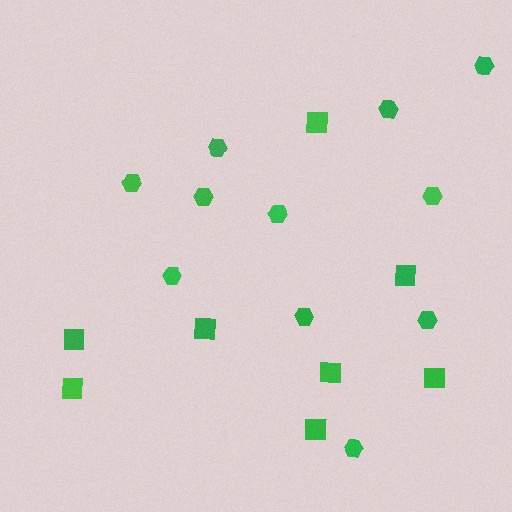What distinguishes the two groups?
There are 2 groups: one group of hexagons (11) and one group of squares (8).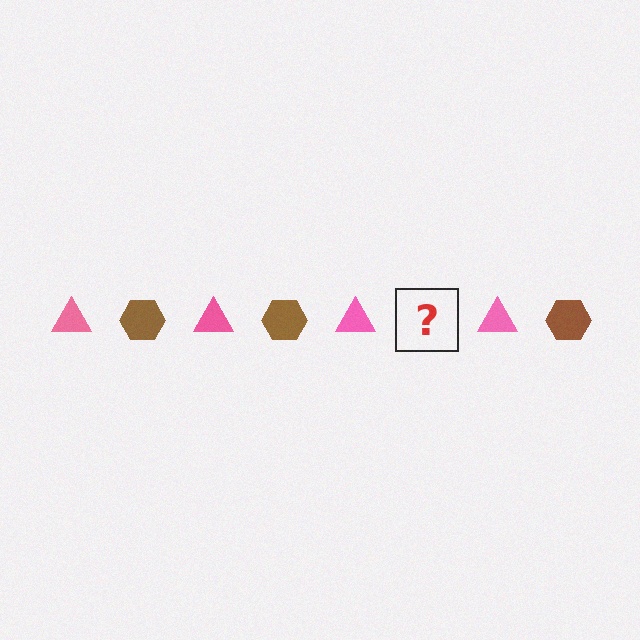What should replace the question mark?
The question mark should be replaced with a brown hexagon.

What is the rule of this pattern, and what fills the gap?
The rule is that the pattern alternates between pink triangle and brown hexagon. The gap should be filled with a brown hexagon.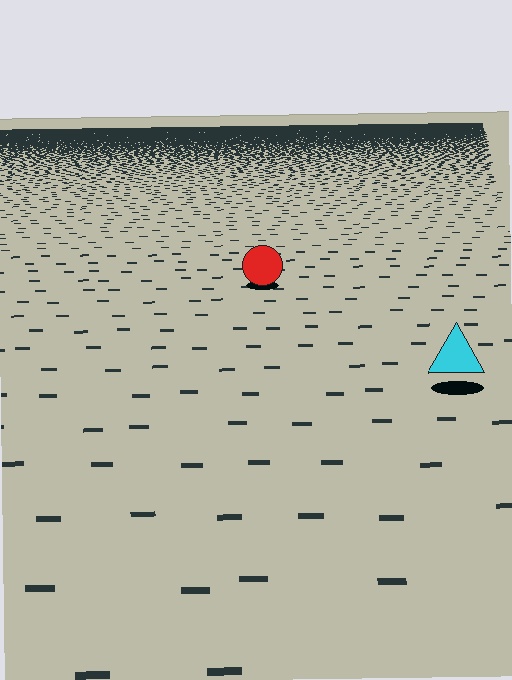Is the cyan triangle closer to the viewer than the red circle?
Yes. The cyan triangle is closer — you can tell from the texture gradient: the ground texture is coarser near it.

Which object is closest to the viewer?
The cyan triangle is closest. The texture marks near it are larger and more spread out.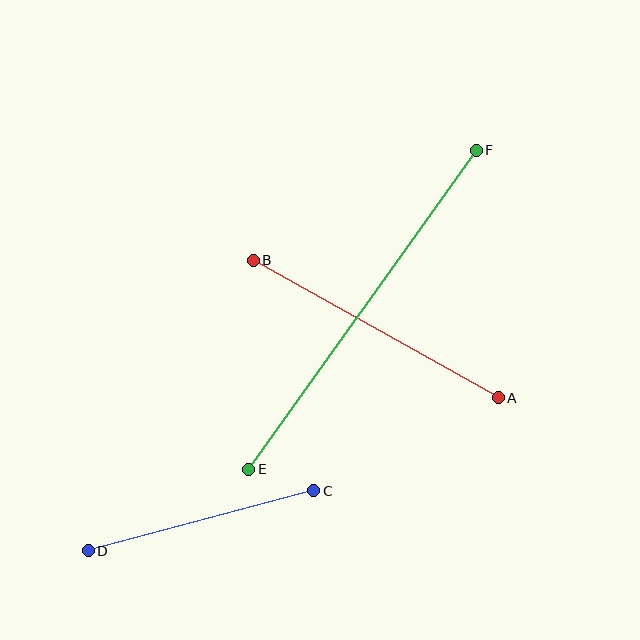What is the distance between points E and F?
The distance is approximately 392 pixels.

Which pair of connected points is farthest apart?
Points E and F are farthest apart.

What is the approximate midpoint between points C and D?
The midpoint is at approximately (201, 521) pixels.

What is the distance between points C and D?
The distance is approximately 233 pixels.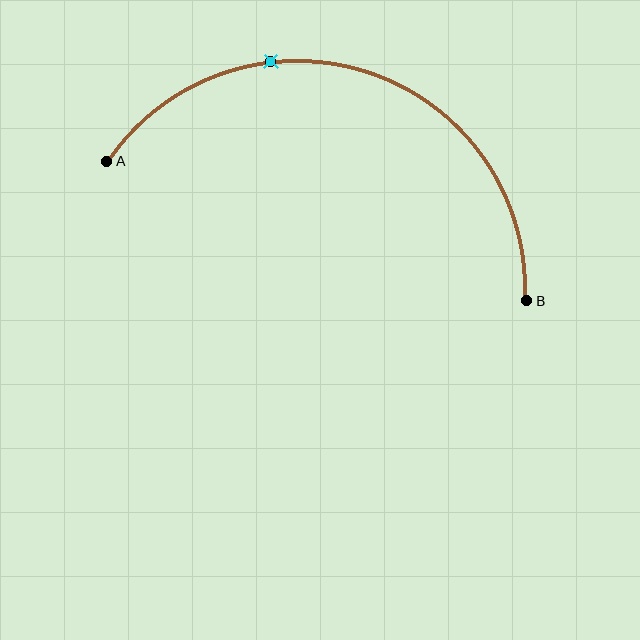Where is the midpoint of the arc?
The arc midpoint is the point on the curve farthest from the straight line joining A and B. It sits above that line.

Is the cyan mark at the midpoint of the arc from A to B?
No. The cyan mark lies on the arc but is closer to endpoint A. The arc midpoint would be at the point on the curve equidistant along the arc from both A and B.